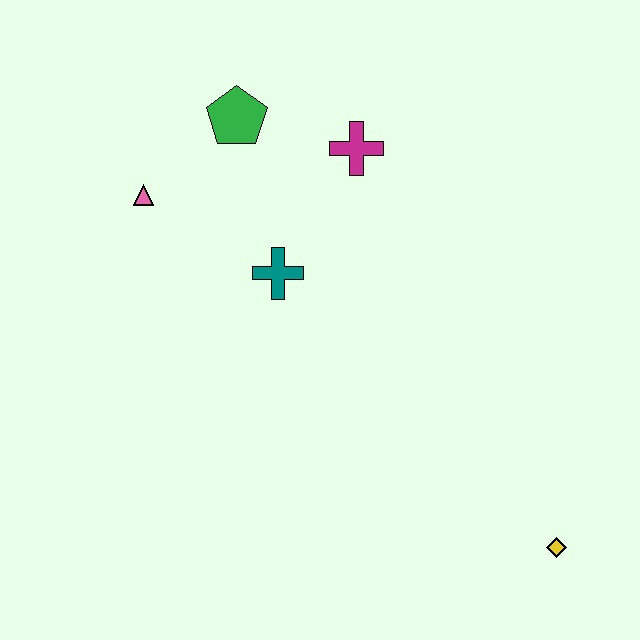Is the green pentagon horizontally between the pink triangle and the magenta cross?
Yes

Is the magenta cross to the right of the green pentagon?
Yes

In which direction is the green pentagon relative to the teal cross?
The green pentagon is above the teal cross.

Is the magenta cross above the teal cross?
Yes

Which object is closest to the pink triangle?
The green pentagon is closest to the pink triangle.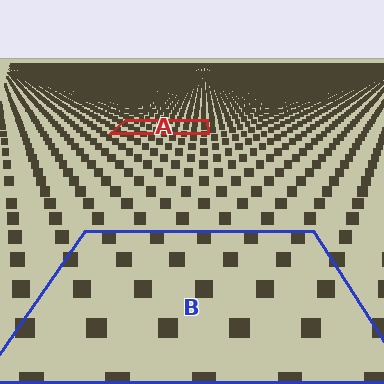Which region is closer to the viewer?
Region B is closer. The texture elements there are larger and more spread out.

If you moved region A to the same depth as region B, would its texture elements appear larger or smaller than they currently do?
They would appear larger. At a closer depth, the same texture elements are projected at a bigger on-screen size.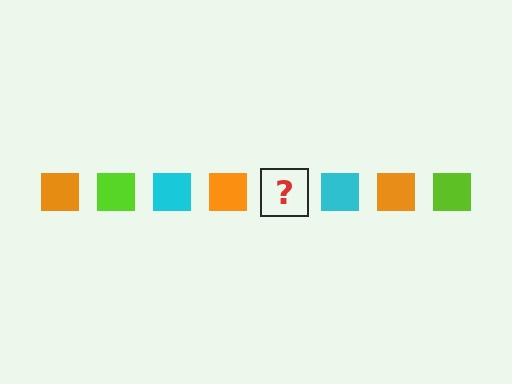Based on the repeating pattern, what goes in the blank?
The blank should be a lime square.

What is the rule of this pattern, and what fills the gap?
The rule is that the pattern cycles through orange, lime, cyan squares. The gap should be filled with a lime square.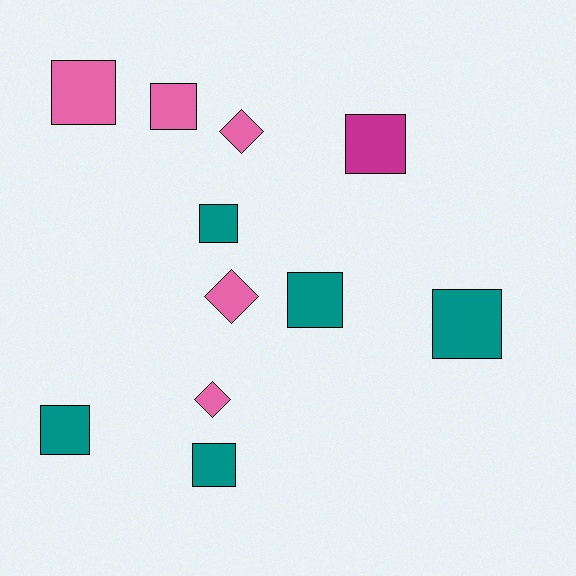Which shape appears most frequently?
Square, with 8 objects.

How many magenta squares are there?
There is 1 magenta square.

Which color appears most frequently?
Teal, with 5 objects.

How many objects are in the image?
There are 11 objects.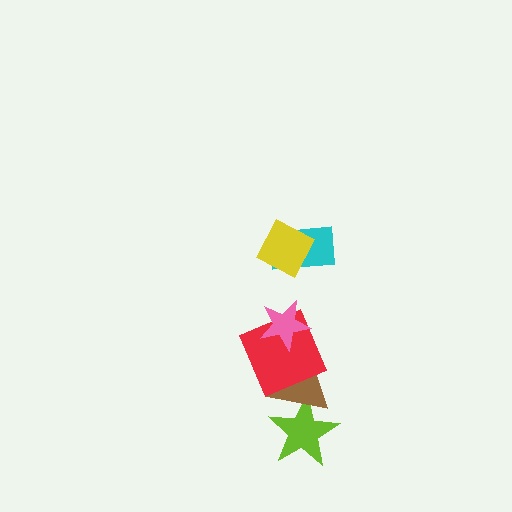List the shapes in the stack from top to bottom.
From top to bottom: the yellow diamond, the cyan rectangle, the pink star, the red square, the brown triangle, the lime star.